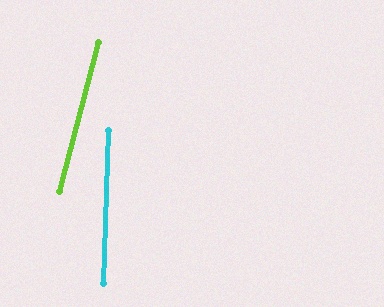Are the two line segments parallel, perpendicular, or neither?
Neither parallel nor perpendicular — they differ by about 13°.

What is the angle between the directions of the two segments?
Approximately 13 degrees.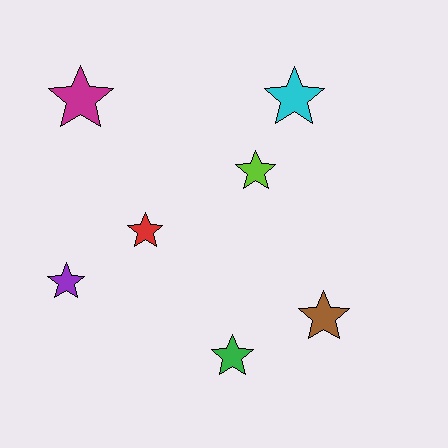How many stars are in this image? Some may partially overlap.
There are 7 stars.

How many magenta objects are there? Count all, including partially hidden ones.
There is 1 magenta object.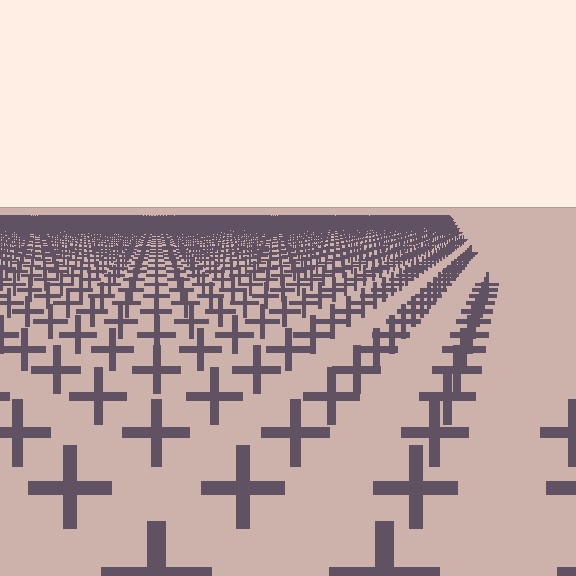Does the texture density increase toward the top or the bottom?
Density increases toward the top.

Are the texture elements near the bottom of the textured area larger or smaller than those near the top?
Larger. Near the bottom, elements are closer to the viewer and appear at a bigger on-screen size.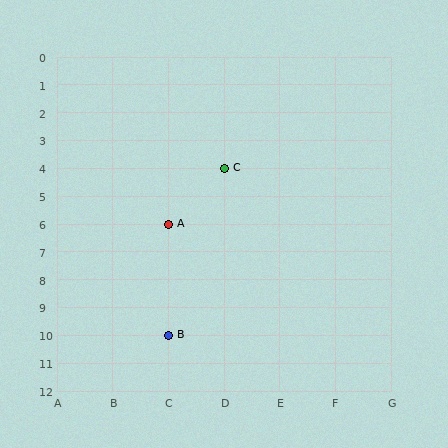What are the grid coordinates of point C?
Point C is at grid coordinates (D, 4).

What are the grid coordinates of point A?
Point A is at grid coordinates (C, 6).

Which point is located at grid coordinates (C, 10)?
Point B is at (C, 10).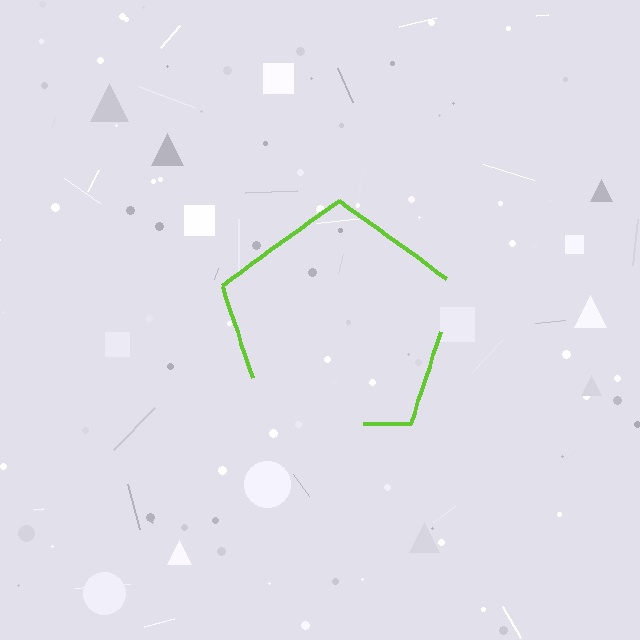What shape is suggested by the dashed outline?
The dashed outline suggests a pentagon.